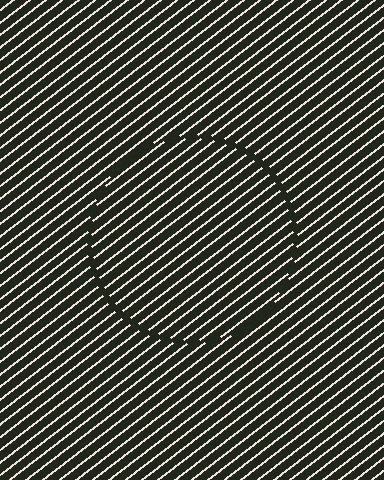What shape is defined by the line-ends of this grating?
An illusory circle. The interior of the shape contains the same grating, shifted by half a period — the contour is defined by the phase discontinuity where line-ends from the inner and outer gratings abut.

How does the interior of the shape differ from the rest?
The interior of the shape contains the same grating, shifted by half a period — the contour is defined by the phase discontinuity where line-ends from the inner and outer gratings abut.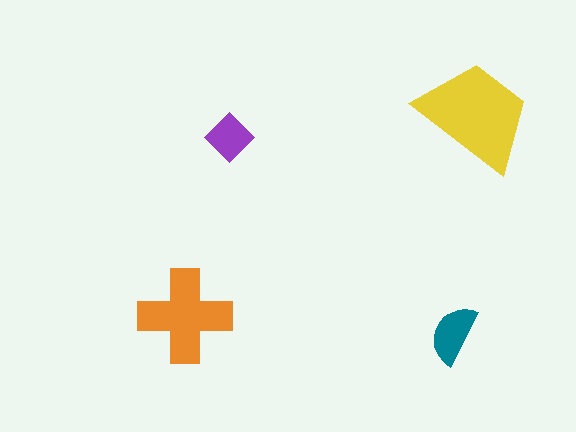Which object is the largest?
The yellow trapezoid.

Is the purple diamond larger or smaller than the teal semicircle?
Smaller.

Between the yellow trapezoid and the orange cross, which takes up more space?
The yellow trapezoid.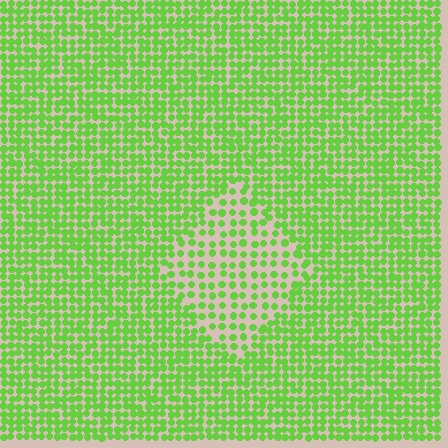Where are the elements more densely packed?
The elements are more densely packed outside the diamond boundary.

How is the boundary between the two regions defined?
The boundary is defined by a change in element density (approximately 1.9x ratio). All elements are the same color, size, and shape.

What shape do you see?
I see a diamond.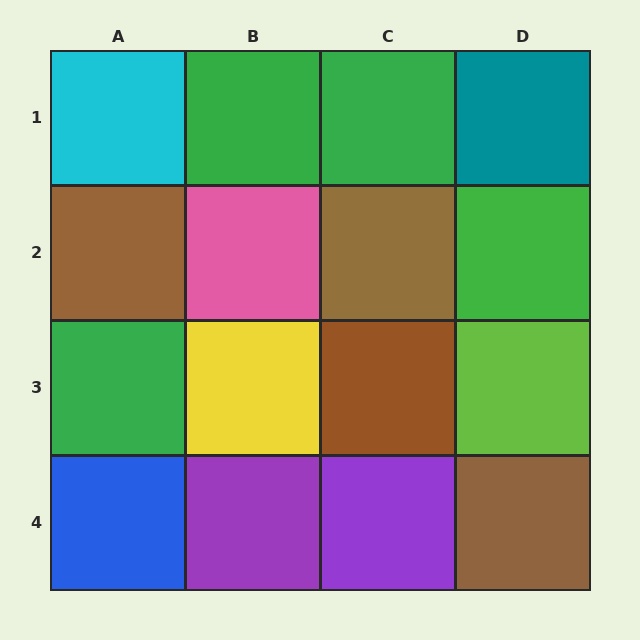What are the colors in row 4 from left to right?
Blue, purple, purple, brown.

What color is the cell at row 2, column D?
Green.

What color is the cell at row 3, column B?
Yellow.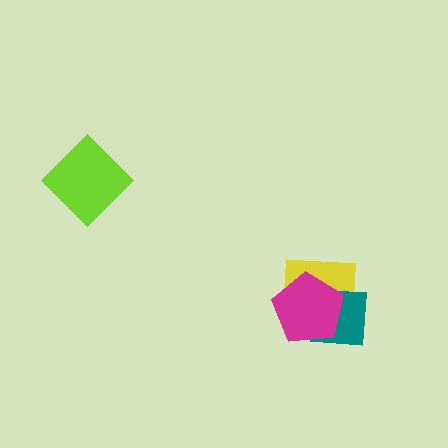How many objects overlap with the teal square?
2 objects overlap with the teal square.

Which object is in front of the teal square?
The magenta pentagon is in front of the teal square.